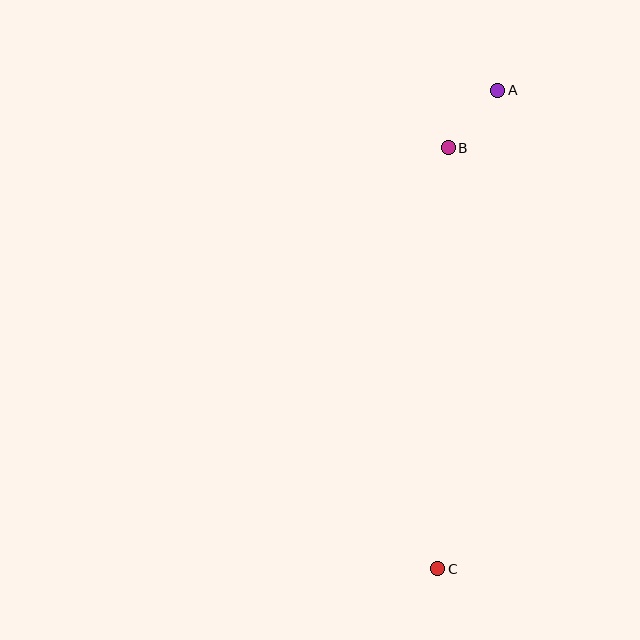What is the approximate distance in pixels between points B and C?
The distance between B and C is approximately 421 pixels.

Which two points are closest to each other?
Points A and B are closest to each other.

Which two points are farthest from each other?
Points A and C are farthest from each other.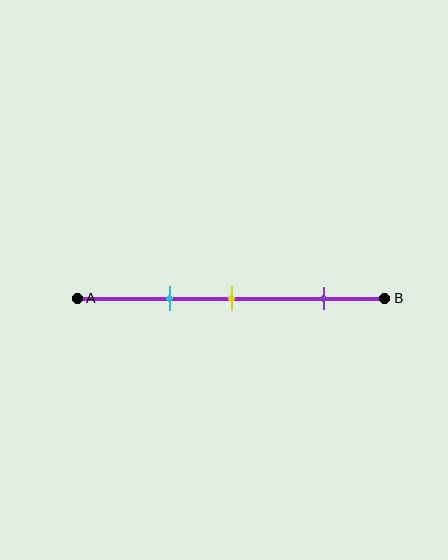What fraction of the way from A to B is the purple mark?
The purple mark is approximately 80% (0.8) of the way from A to B.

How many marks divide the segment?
There are 3 marks dividing the segment.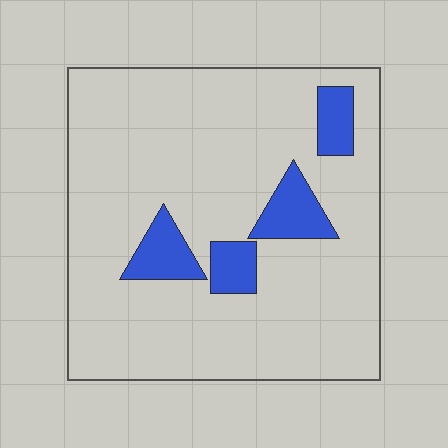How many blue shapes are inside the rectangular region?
4.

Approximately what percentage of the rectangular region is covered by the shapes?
Approximately 10%.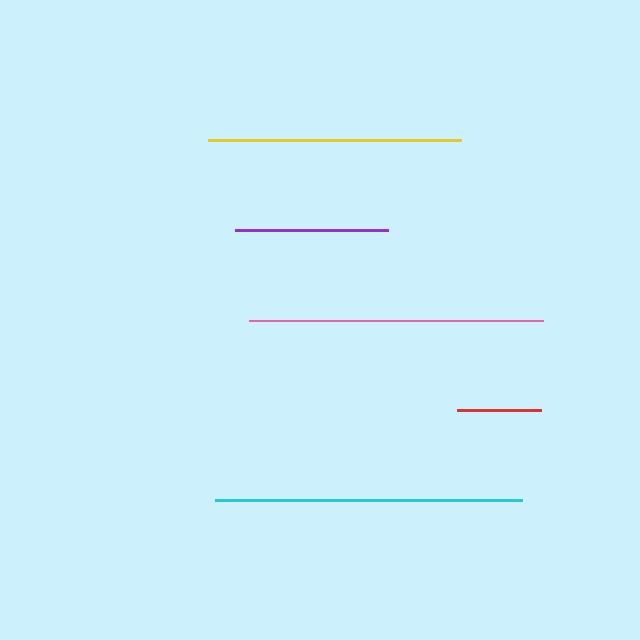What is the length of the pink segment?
The pink segment is approximately 294 pixels long.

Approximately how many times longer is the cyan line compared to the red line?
The cyan line is approximately 3.7 times the length of the red line.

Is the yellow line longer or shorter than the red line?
The yellow line is longer than the red line.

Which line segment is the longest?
The cyan line is the longest at approximately 306 pixels.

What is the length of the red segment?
The red segment is approximately 84 pixels long.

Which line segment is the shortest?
The red line is the shortest at approximately 84 pixels.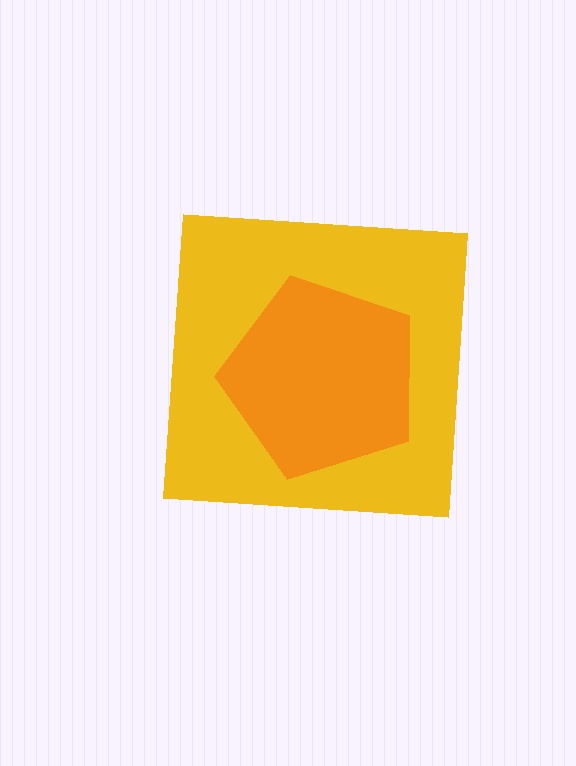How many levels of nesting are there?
2.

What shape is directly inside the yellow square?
The orange pentagon.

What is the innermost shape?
The orange pentagon.